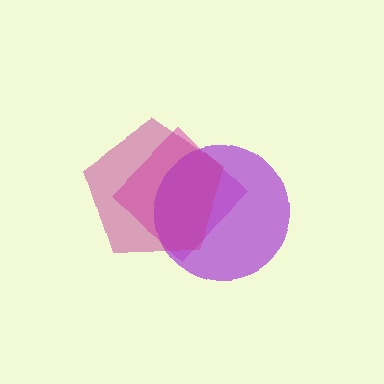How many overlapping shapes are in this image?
There are 3 overlapping shapes in the image.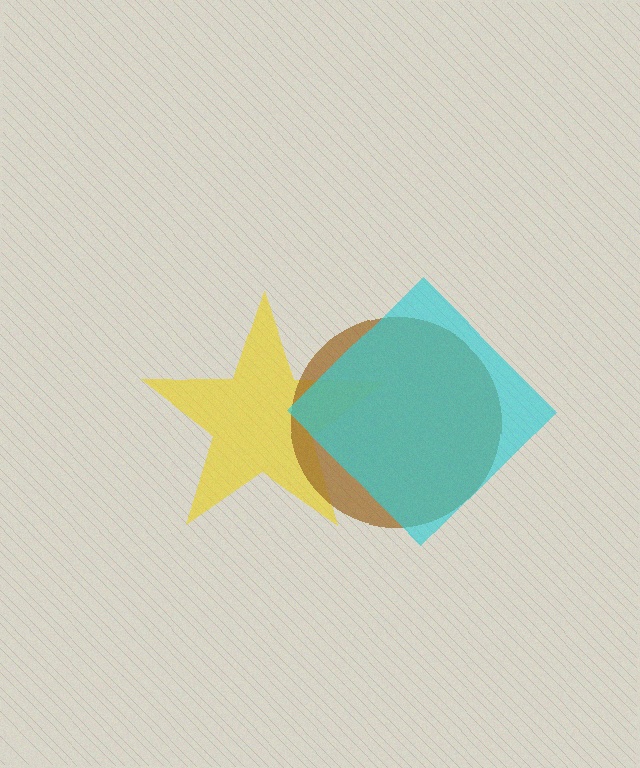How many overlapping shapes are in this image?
There are 3 overlapping shapes in the image.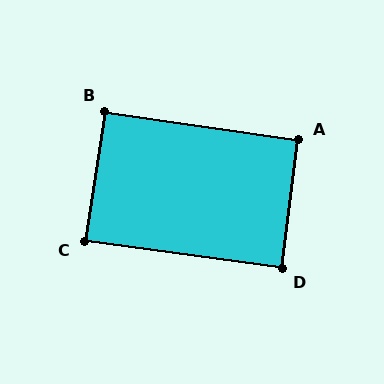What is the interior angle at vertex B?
Approximately 91 degrees (approximately right).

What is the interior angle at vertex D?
Approximately 89 degrees (approximately right).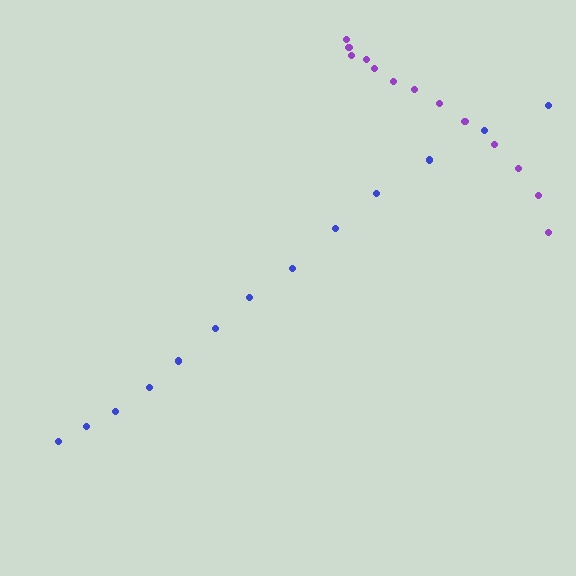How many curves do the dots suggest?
There are 2 distinct paths.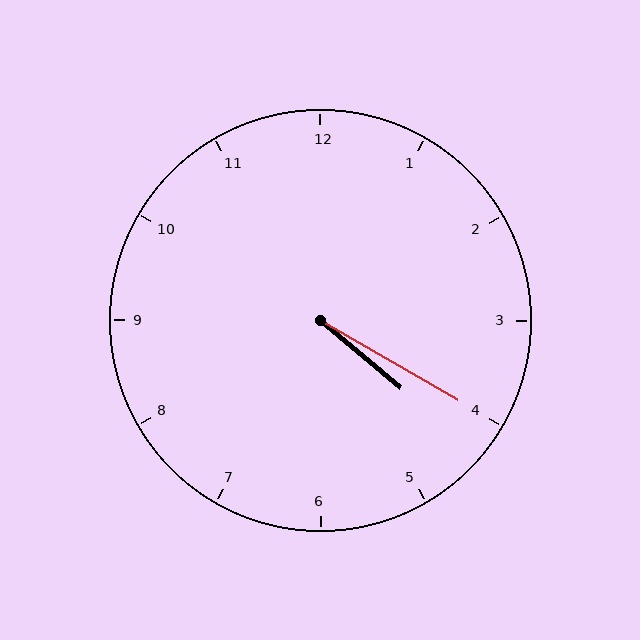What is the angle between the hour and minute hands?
Approximately 10 degrees.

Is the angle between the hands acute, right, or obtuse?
It is acute.